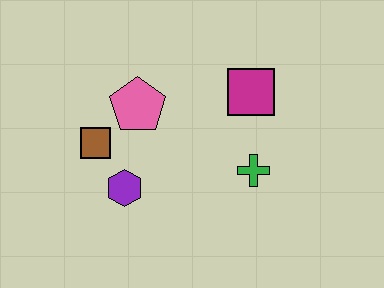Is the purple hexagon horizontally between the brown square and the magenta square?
Yes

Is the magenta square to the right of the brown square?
Yes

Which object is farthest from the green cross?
The brown square is farthest from the green cross.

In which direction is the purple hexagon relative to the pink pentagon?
The purple hexagon is below the pink pentagon.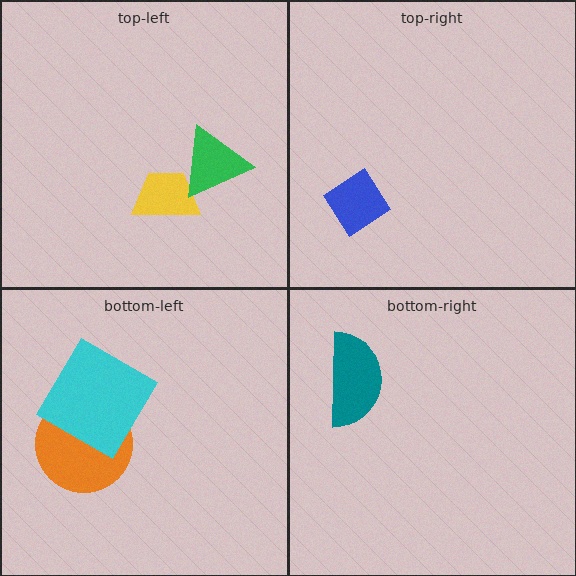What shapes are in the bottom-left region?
The orange circle, the cyan diamond.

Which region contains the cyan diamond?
The bottom-left region.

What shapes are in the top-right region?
The blue diamond.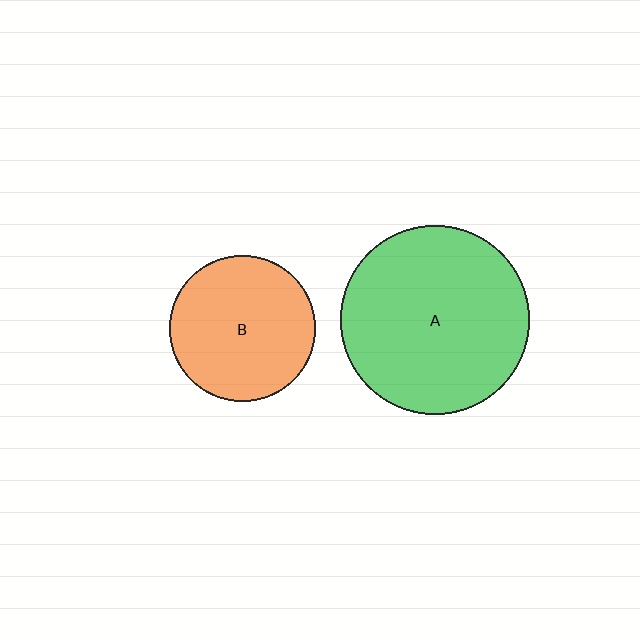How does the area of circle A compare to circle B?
Approximately 1.7 times.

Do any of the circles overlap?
No, none of the circles overlap.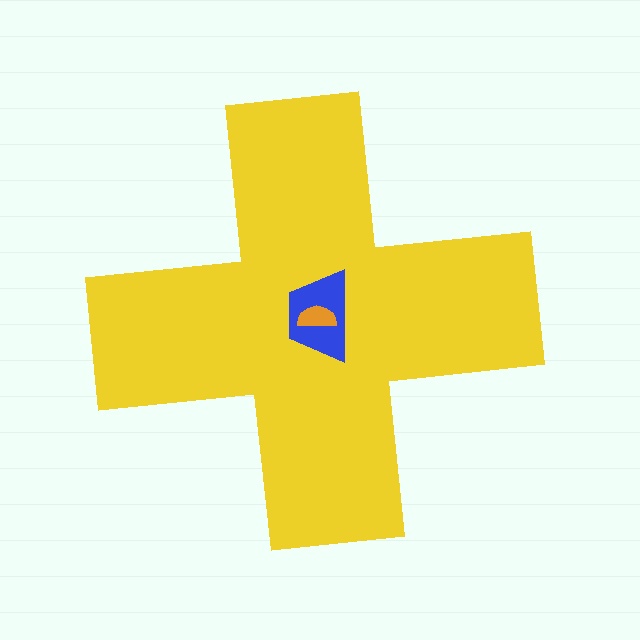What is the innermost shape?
The orange semicircle.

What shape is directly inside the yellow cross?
The blue trapezoid.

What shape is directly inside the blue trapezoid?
The orange semicircle.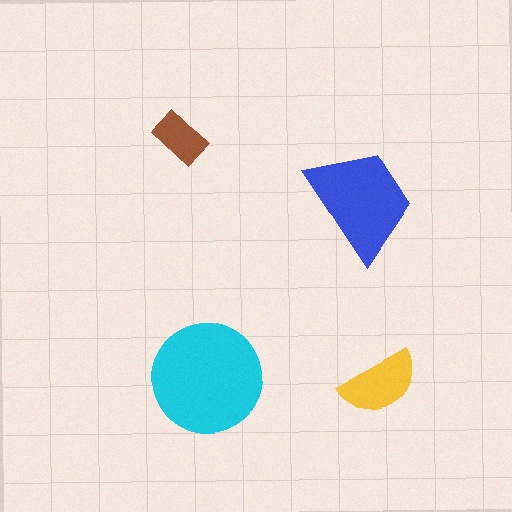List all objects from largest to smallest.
The cyan circle, the blue trapezoid, the yellow semicircle, the brown rectangle.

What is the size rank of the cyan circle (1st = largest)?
1st.